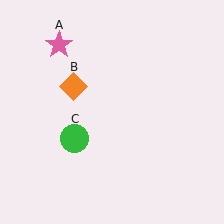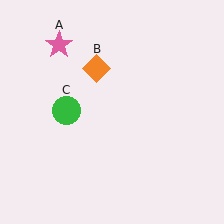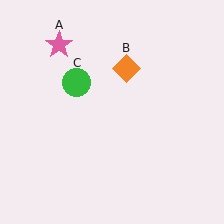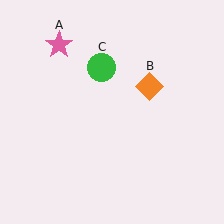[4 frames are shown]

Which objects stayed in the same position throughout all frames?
Pink star (object A) remained stationary.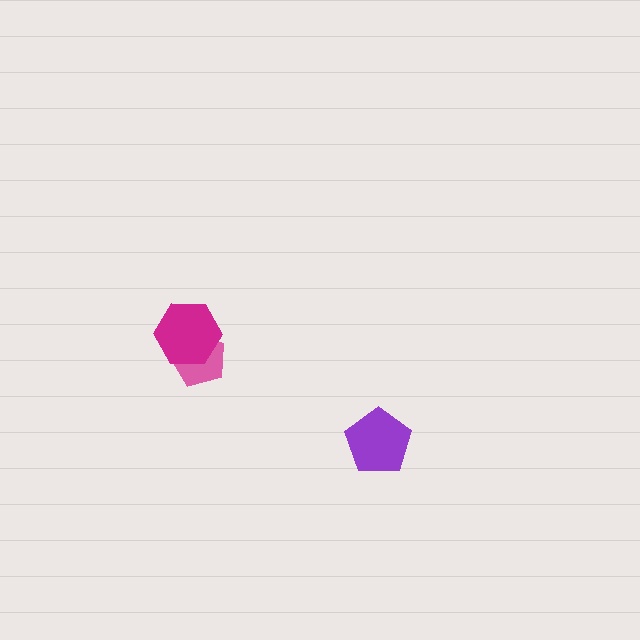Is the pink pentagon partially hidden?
Yes, it is partially covered by another shape.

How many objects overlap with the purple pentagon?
0 objects overlap with the purple pentagon.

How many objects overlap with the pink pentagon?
1 object overlaps with the pink pentagon.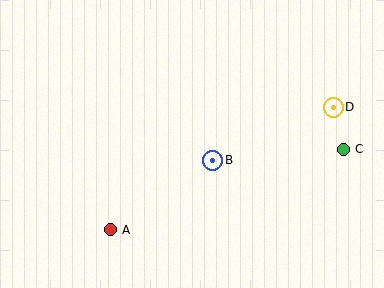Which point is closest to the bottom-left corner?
Point A is closest to the bottom-left corner.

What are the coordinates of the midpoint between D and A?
The midpoint between D and A is at (222, 169).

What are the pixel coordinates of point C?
Point C is at (343, 149).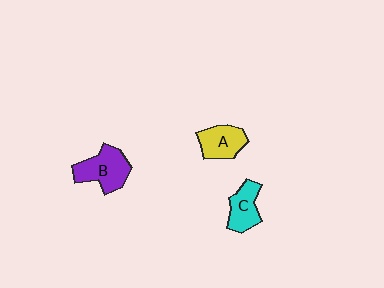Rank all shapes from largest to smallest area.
From largest to smallest: B (purple), A (yellow), C (cyan).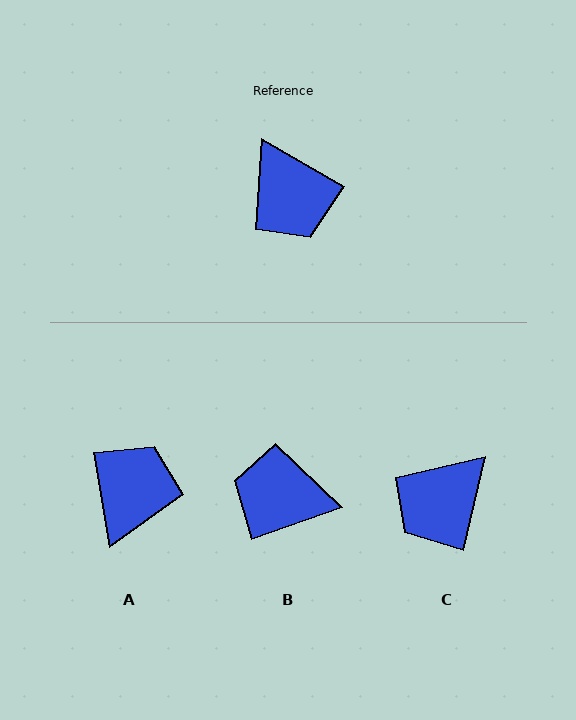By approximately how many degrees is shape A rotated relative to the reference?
Approximately 129 degrees counter-clockwise.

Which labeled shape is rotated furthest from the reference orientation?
B, about 130 degrees away.